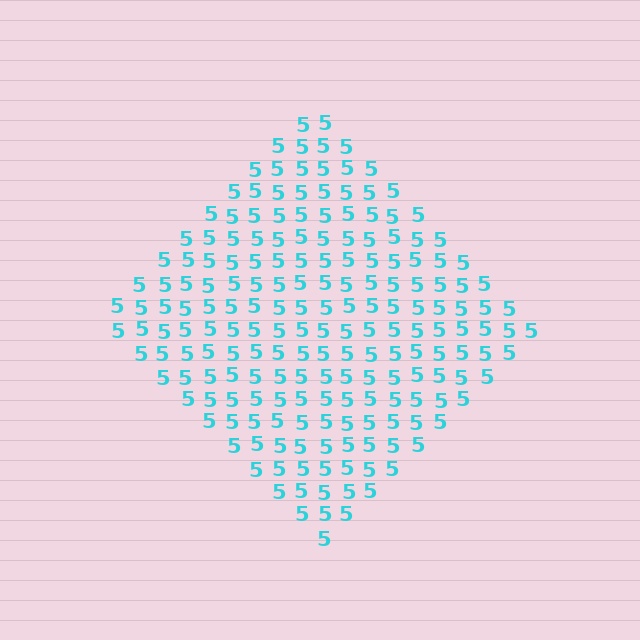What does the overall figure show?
The overall figure shows a diamond.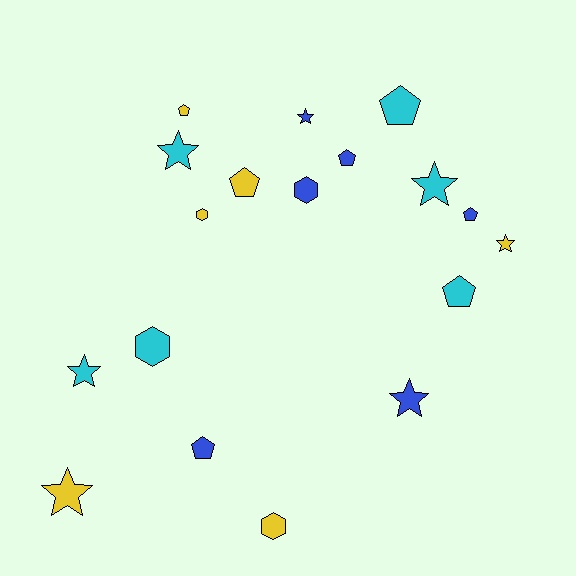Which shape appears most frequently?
Star, with 7 objects.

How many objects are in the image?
There are 18 objects.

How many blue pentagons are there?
There are 3 blue pentagons.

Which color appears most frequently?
Blue, with 6 objects.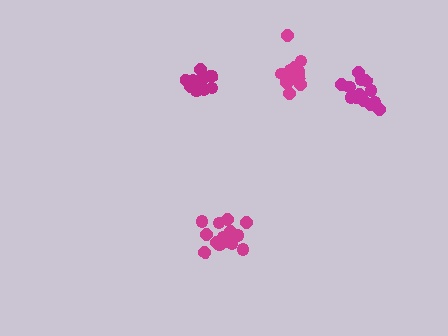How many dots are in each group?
Group 1: 13 dots, Group 2: 11 dots, Group 3: 15 dots, Group 4: 11 dots (50 total).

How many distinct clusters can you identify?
There are 4 distinct clusters.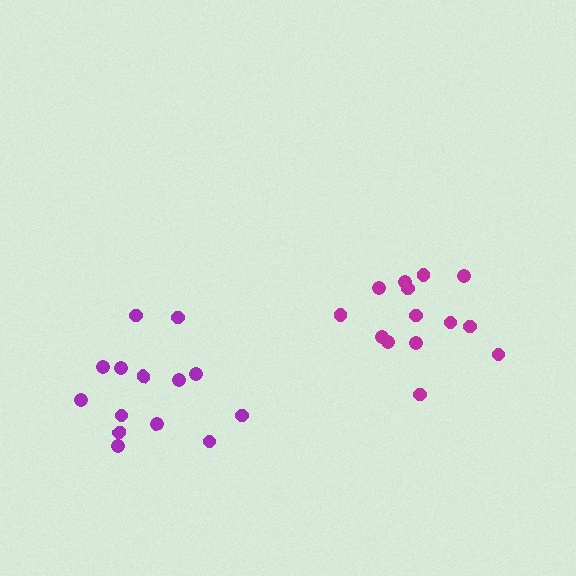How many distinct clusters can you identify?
There are 2 distinct clusters.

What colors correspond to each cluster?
The clusters are colored: purple, magenta.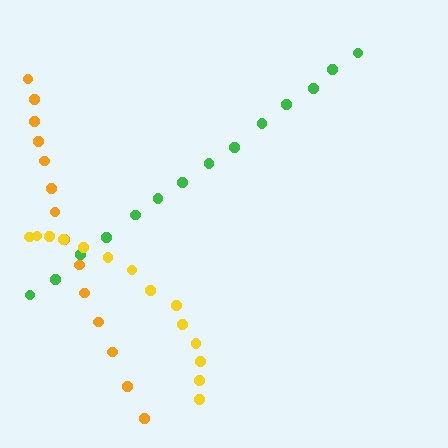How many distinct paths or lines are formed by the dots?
There are 3 distinct paths.